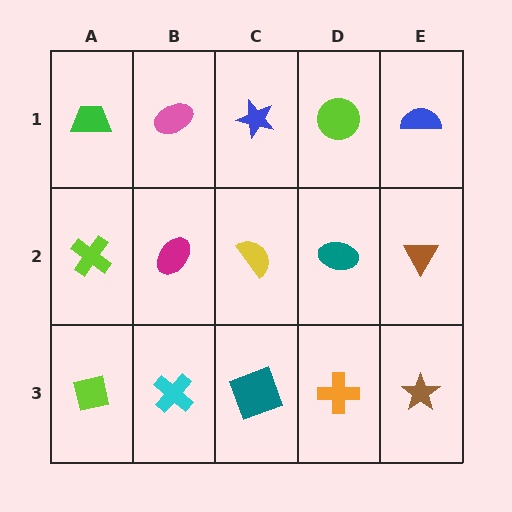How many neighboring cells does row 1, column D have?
3.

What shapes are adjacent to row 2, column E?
A blue semicircle (row 1, column E), a brown star (row 3, column E), a teal ellipse (row 2, column D).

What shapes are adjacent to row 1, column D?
A teal ellipse (row 2, column D), a blue star (row 1, column C), a blue semicircle (row 1, column E).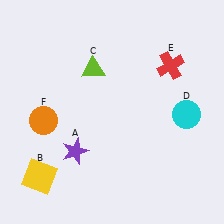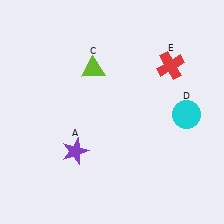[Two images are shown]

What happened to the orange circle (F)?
The orange circle (F) was removed in Image 2. It was in the bottom-left area of Image 1.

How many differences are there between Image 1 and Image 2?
There are 2 differences between the two images.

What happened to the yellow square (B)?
The yellow square (B) was removed in Image 2. It was in the bottom-left area of Image 1.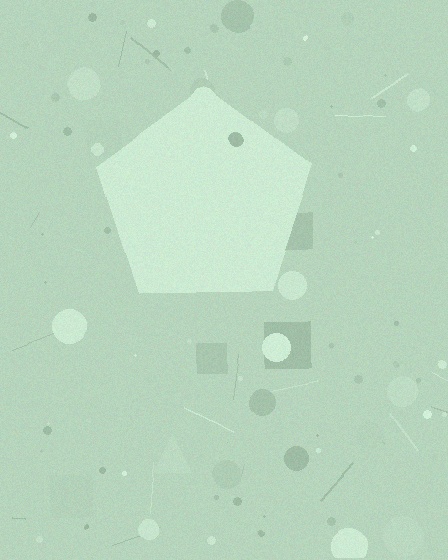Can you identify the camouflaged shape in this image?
The camouflaged shape is a pentagon.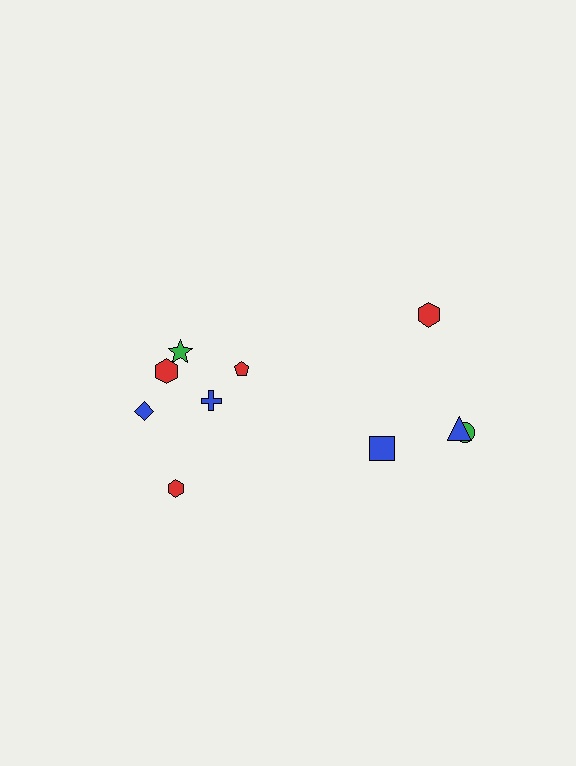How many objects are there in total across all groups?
There are 10 objects.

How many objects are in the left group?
There are 6 objects.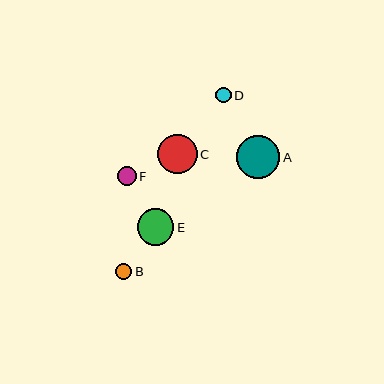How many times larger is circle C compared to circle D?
Circle C is approximately 2.6 times the size of circle D.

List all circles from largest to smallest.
From largest to smallest: A, C, E, F, B, D.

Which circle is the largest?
Circle A is the largest with a size of approximately 43 pixels.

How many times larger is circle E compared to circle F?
Circle E is approximately 1.9 times the size of circle F.